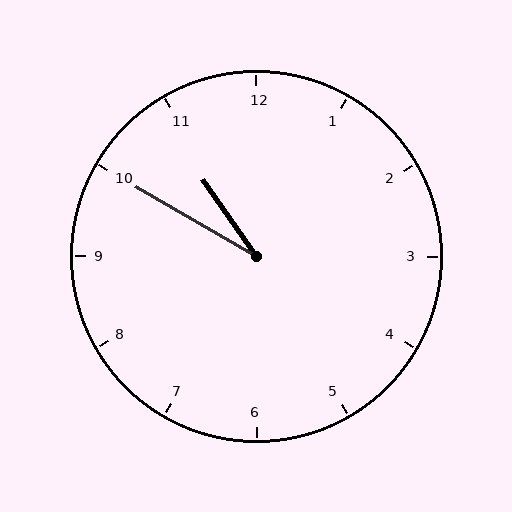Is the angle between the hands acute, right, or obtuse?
It is acute.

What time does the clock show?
10:50.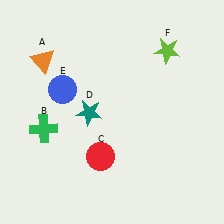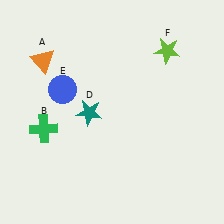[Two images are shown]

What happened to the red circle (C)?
The red circle (C) was removed in Image 2. It was in the bottom-left area of Image 1.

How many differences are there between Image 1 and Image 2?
There is 1 difference between the two images.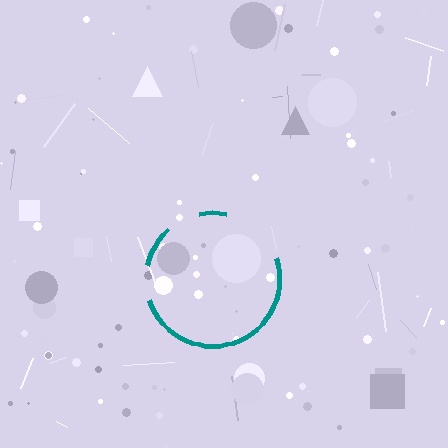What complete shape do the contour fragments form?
The contour fragments form a circle.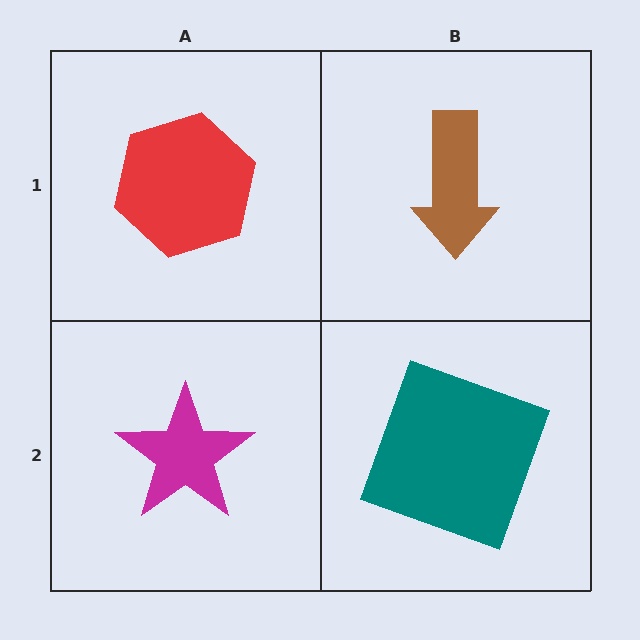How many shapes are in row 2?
2 shapes.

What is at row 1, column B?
A brown arrow.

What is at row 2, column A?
A magenta star.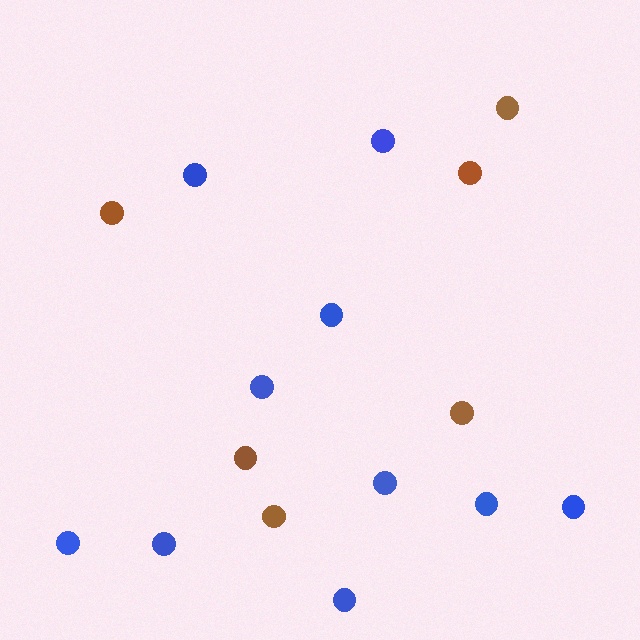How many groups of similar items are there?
There are 2 groups: one group of brown circles (6) and one group of blue circles (10).